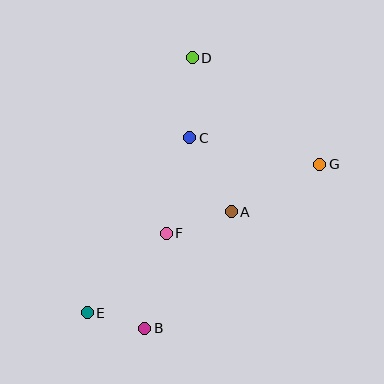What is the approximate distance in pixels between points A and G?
The distance between A and G is approximately 100 pixels.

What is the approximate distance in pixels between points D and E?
The distance between D and E is approximately 276 pixels.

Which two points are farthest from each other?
Points E and G are farthest from each other.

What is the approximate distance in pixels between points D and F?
The distance between D and F is approximately 177 pixels.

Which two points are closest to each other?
Points B and E are closest to each other.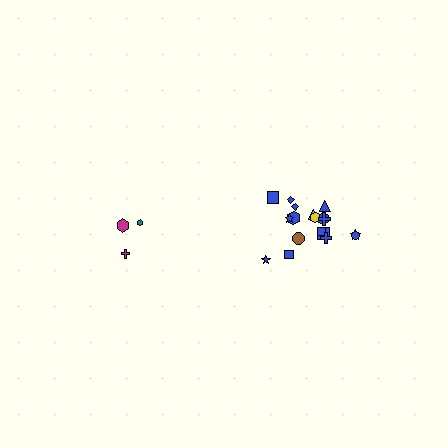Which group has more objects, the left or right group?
The right group.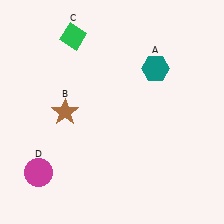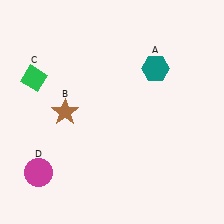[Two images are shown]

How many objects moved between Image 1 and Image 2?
1 object moved between the two images.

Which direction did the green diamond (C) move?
The green diamond (C) moved down.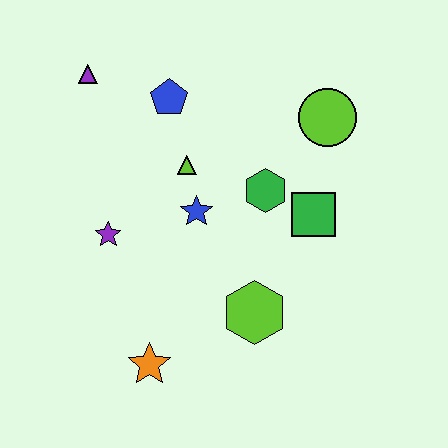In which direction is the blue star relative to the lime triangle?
The blue star is below the lime triangle.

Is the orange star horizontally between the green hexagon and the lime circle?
No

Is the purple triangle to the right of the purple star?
No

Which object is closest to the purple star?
The blue star is closest to the purple star.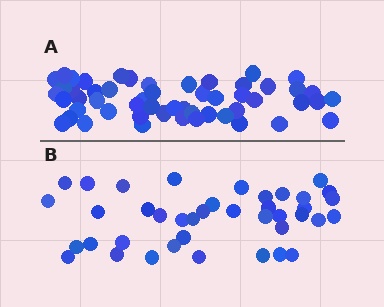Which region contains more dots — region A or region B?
Region A (the top region) has more dots.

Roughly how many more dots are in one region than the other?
Region A has approximately 15 more dots than region B.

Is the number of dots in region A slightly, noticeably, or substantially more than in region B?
Region A has noticeably more, but not dramatically so. The ratio is roughly 1.3 to 1.